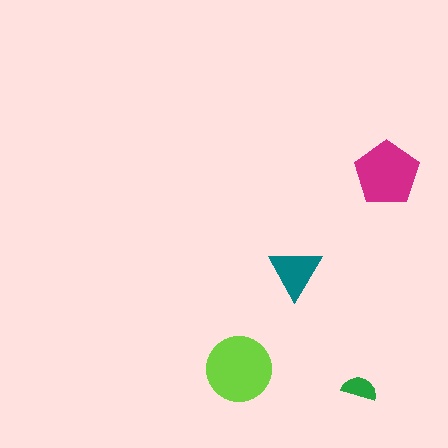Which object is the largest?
The lime circle.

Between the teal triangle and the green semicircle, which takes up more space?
The teal triangle.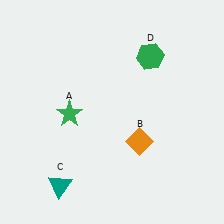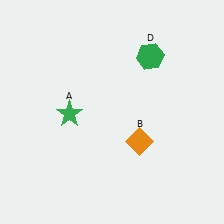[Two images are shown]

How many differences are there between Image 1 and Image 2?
There is 1 difference between the two images.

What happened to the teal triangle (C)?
The teal triangle (C) was removed in Image 2. It was in the bottom-left area of Image 1.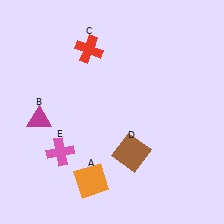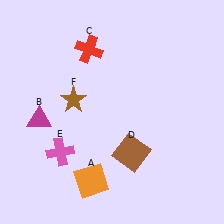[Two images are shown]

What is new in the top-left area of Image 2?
A brown star (F) was added in the top-left area of Image 2.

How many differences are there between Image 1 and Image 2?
There is 1 difference between the two images.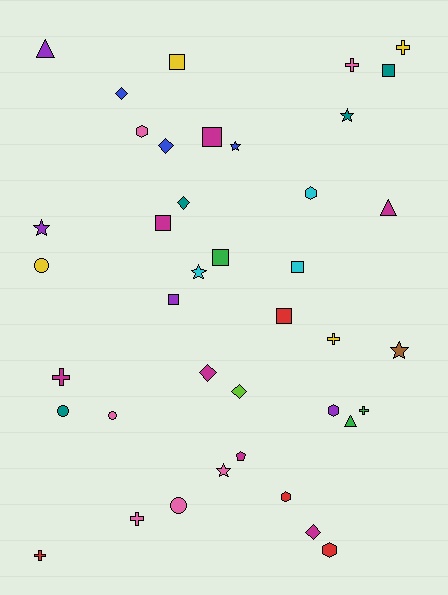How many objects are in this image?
There are 40 objects.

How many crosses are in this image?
There are 7 crosses.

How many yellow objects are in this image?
There are 4 yellow objects.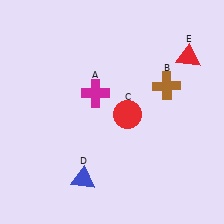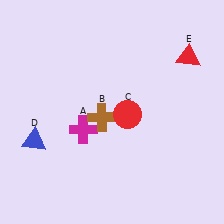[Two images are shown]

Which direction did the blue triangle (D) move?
The blue triangle (D) moved left.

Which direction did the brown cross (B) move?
The brown cross (B) moved left.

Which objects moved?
The objects that moved are: the magenta cross (A), the brown cross (B), the blue triangle (D).